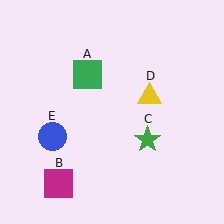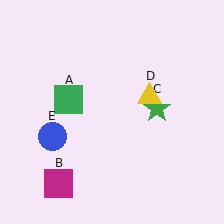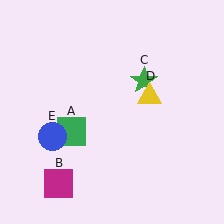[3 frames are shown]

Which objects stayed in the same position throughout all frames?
Magenta square (object B) and yellow triangle (object D) and blue circle (object E) remained stationary.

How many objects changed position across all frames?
2 objects changed position: green square (object A), green star (object C).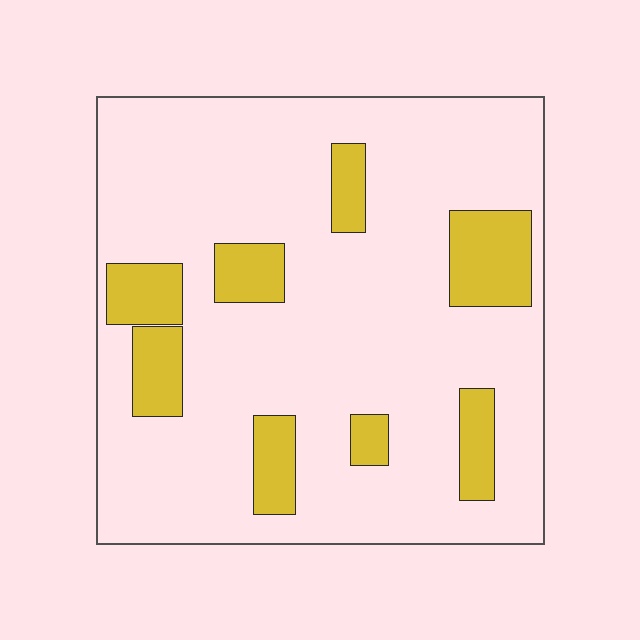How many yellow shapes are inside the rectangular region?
8.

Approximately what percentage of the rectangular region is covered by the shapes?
Approximately 15%.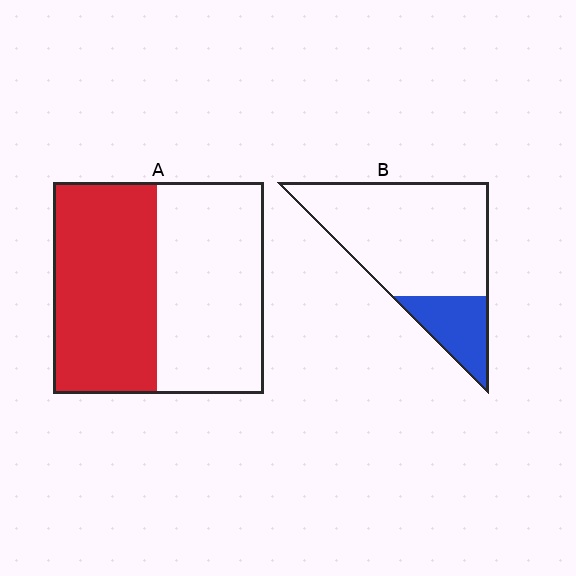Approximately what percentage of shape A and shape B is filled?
A is approximately 50% and B is approximately 20%.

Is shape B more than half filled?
No.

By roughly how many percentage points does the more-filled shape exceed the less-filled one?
By roughly 30 percentage points (A over B).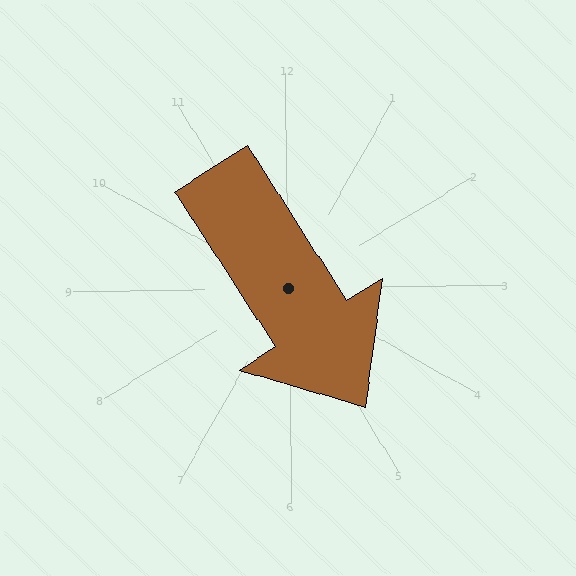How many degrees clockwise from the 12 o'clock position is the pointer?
Approximately 148 degrees.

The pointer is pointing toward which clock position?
Roughly 5 o'clock.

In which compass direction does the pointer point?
Southeast.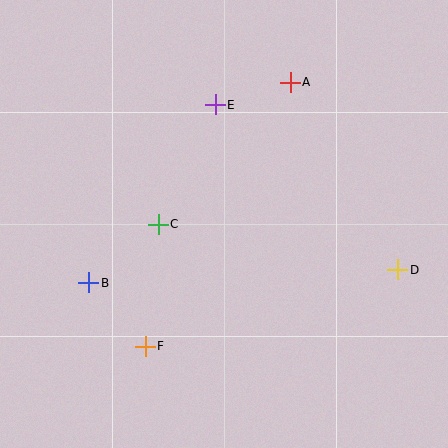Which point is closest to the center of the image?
Point C at (158, 224) is closest to the center.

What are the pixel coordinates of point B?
Point B is at (89, 283).